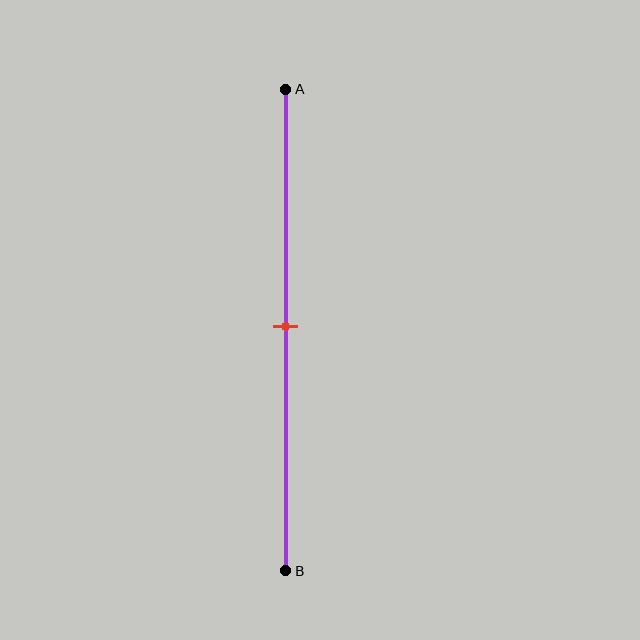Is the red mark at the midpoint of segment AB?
Yes, the mark is approximately at the midpoint.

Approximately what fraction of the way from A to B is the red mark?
The red mark is approximately 50% of the way from A to B.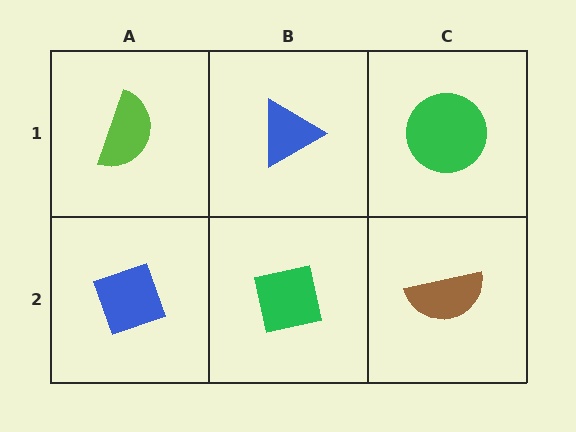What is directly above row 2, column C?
A green circle.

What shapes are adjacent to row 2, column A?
A lime semicircle (row 1, column A), a green square (row 2, column B).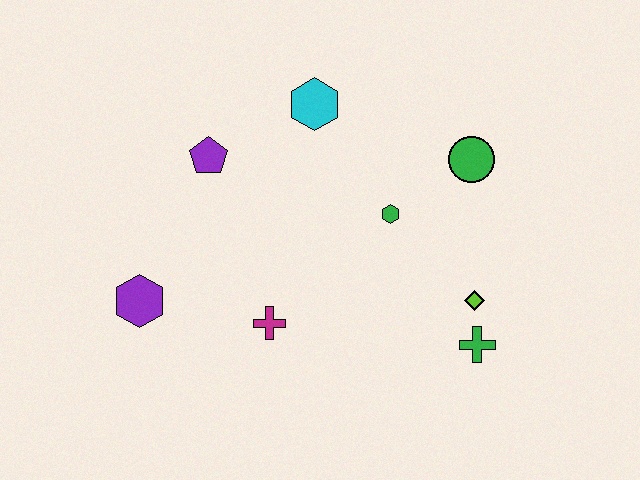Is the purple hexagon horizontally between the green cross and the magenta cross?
No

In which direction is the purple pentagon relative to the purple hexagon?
The purple pentagon is above the purple hexagon.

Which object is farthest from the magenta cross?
The green circle is farthest from the magenta cross.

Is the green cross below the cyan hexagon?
Yes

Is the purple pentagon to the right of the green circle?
No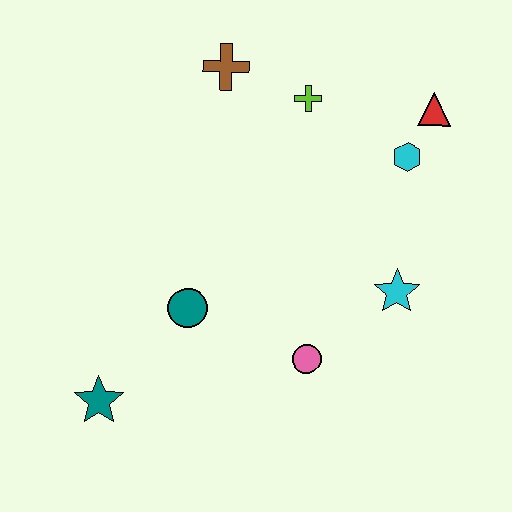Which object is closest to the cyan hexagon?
The red triangle is closest to the cyan hexagon.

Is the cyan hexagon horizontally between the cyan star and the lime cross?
No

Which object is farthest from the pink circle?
The brown cross is farthest from the pink circle.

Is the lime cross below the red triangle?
No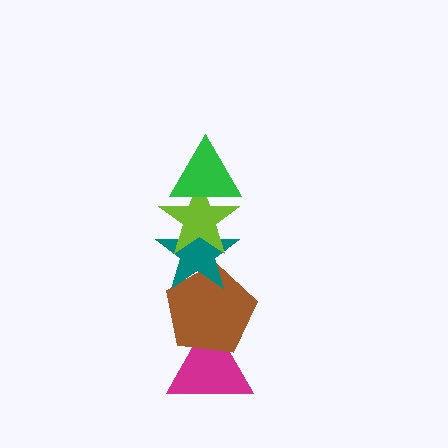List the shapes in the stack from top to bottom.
From top to bottom: the green triangle, the lime star, the teal star, the brown pentagon, the magenta triangle.